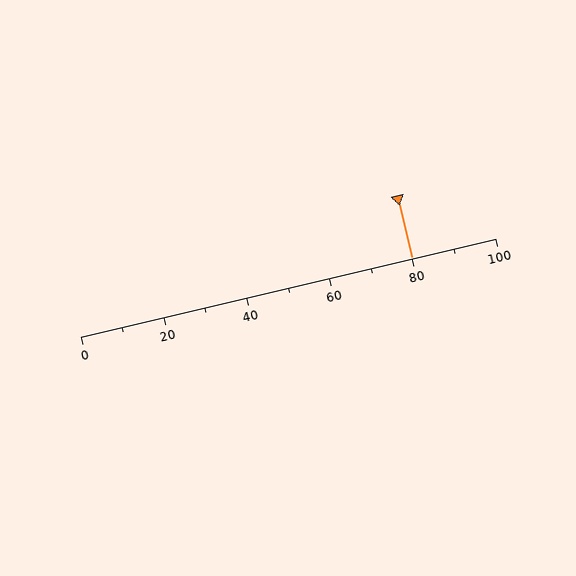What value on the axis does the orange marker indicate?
The marker indicates approximately 80.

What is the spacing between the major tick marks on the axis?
The major ticks are spaced 20 apart.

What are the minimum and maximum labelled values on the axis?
The axis runs from 0 to 100.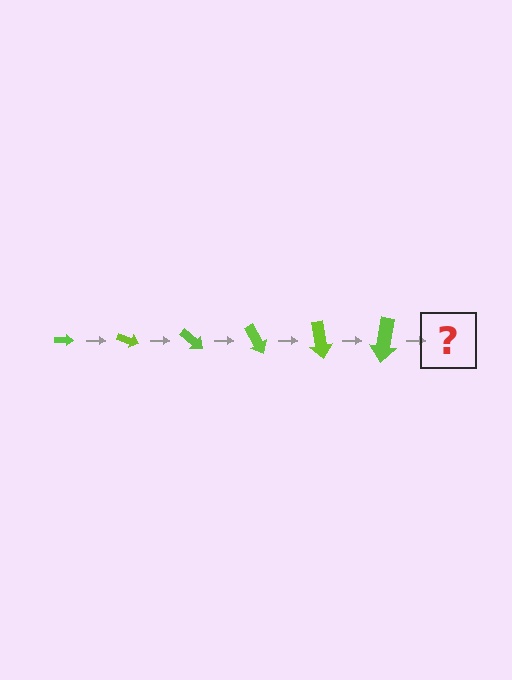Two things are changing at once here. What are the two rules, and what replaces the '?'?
The two rules are that the arrow grows larger each step and it rotates 20 degrees each step. The '?' should be an arrow, larger than the previous one and rotated 120 degrees from the start.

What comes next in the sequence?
The next element should be an arrow, larger than the previous one and rotated 120 degrees from the start.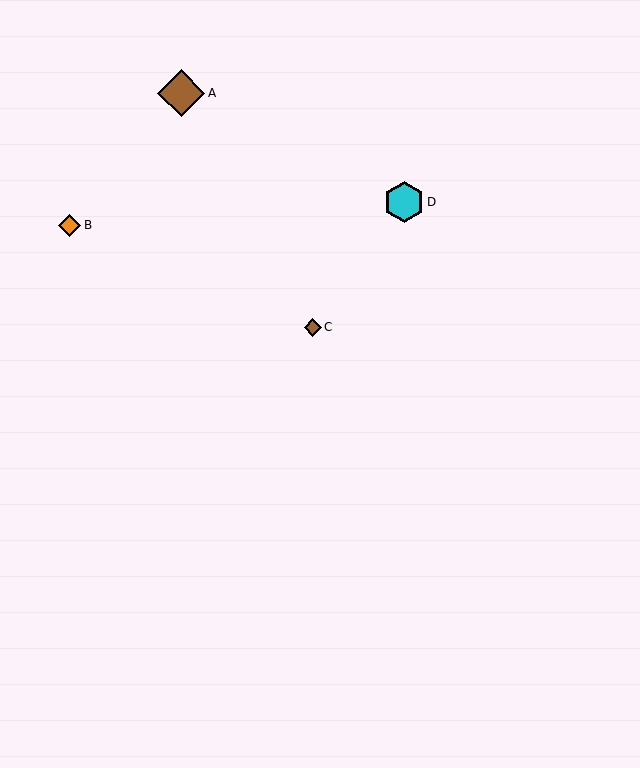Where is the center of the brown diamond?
The center of the brown diamond is at (181, 93).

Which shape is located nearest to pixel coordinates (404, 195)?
The cyan hexagon (labeled D) at (404, 202) is nearest to that location.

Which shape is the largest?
The brown diamond (labeled A) is the largest.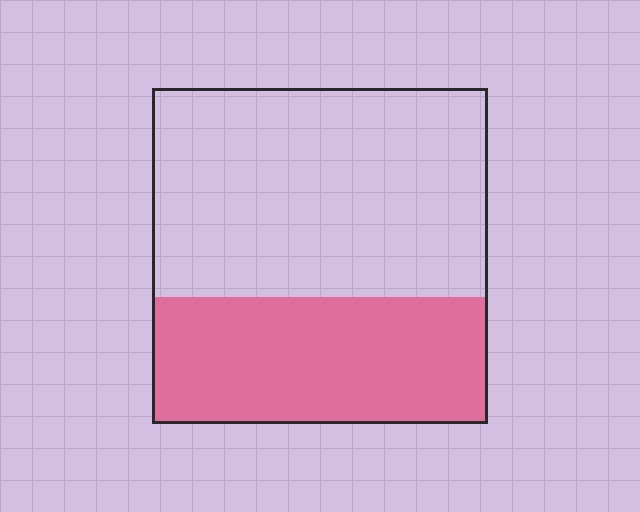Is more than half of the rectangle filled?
No.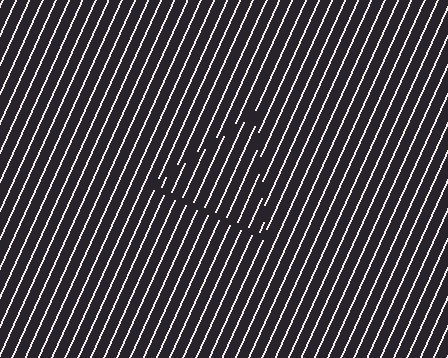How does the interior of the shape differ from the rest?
The interior of the shape contains the same grating, shifted by half a period — the contour is defined by the phase discontinuity where line-ends from the inner and outer gratings abut.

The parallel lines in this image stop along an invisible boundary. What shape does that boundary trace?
An illusory triangle. The interior of the shape contains the same grating, shifted by half a period — the contour is defined by the phase discontinuity where line-ends from the inner and outer gratings abut.